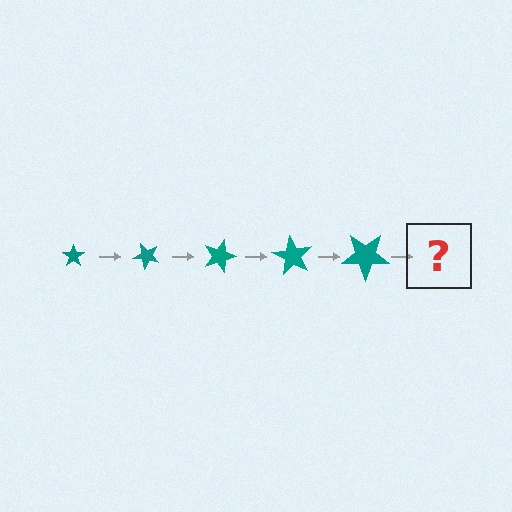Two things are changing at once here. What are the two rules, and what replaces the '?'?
The two rules are that the star grows larger each step and it rotates 45 degrees each step. The '?' should be a star, larger than the previous one and rotated 225 degrees from the start.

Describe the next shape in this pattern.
It should be a star, larger than the previous one and rotated 225 degrees from the start.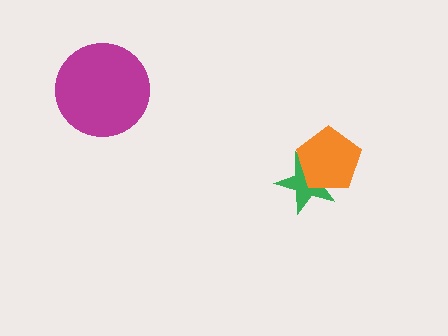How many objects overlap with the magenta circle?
0 objects overlap with the magenta circle.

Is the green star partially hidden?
Yes, it is partially covered by another shape.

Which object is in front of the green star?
The orange pentagon is in front of the green star.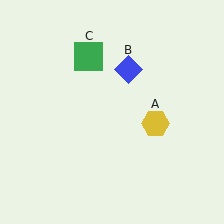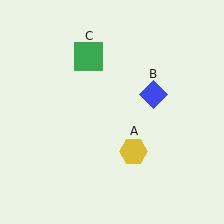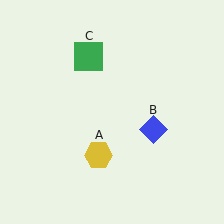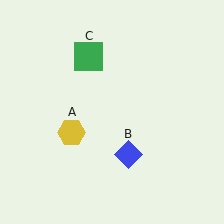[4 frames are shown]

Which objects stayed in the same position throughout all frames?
Green square (object C) remained stationary.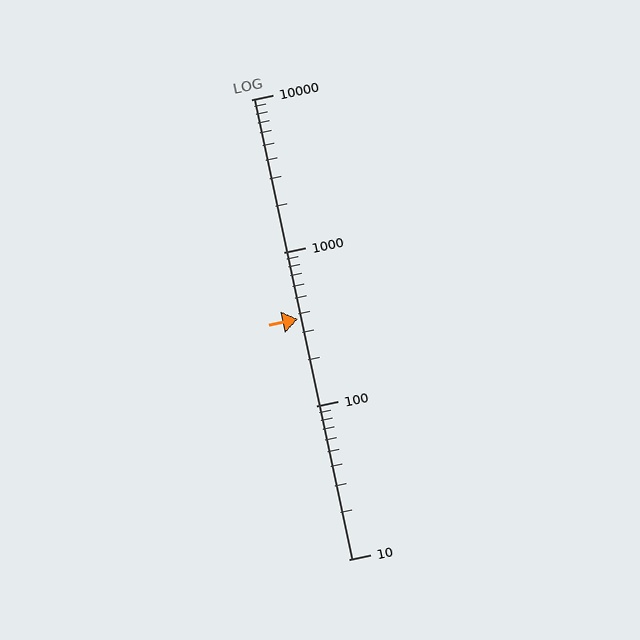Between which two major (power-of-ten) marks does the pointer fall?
The pointer is between 100 and 1000.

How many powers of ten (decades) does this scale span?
The scale spans 3 decades, from 10 to 10000.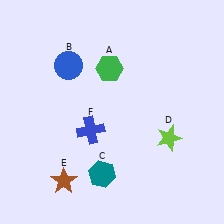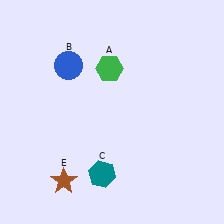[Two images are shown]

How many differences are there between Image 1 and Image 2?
There are 2 differences between the two images.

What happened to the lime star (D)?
The lime star (D) was removed in Image 2. It was in the bottom-right area of Image 1.